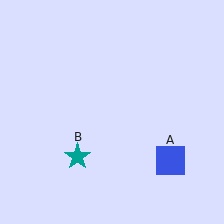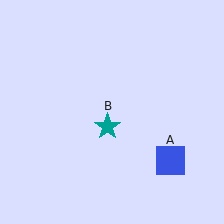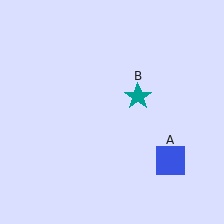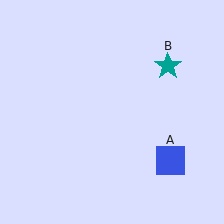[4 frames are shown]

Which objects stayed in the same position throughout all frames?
Blue square (object A) remained stationary.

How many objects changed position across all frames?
1 object changed position: teal star (object B).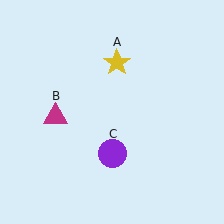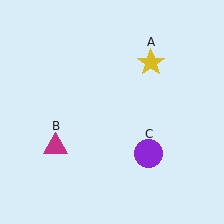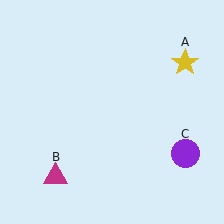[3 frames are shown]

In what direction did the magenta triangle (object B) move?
The magenta triangle (object B) moved down.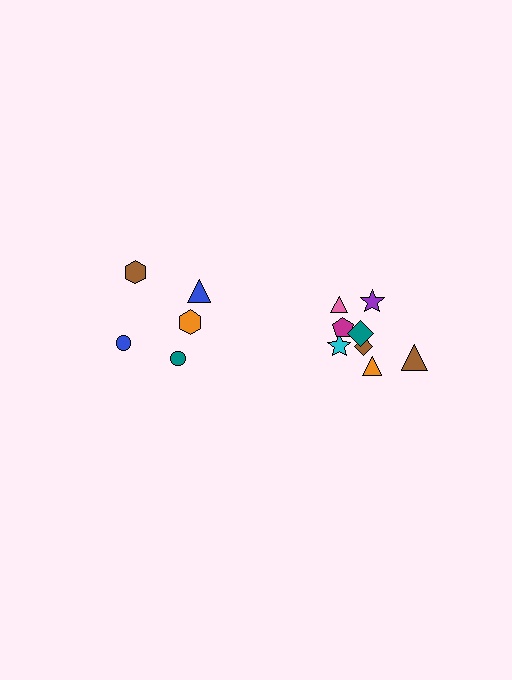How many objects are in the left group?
There are 5 objects.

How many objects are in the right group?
There are 8 objects.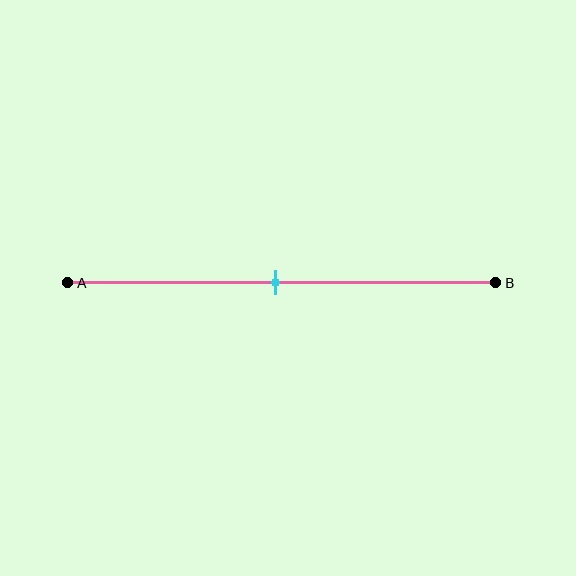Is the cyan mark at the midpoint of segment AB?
Yes, the mark is approximately at the midpoint.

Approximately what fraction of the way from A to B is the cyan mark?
The cyan mark is approximately 50% of the way from A to B.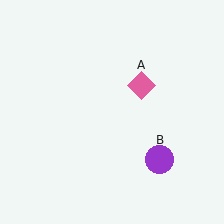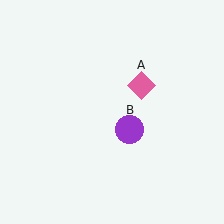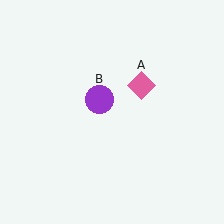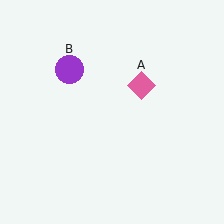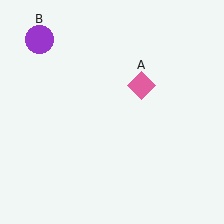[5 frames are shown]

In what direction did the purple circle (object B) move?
The purple circle (object B) moved up and to the left.